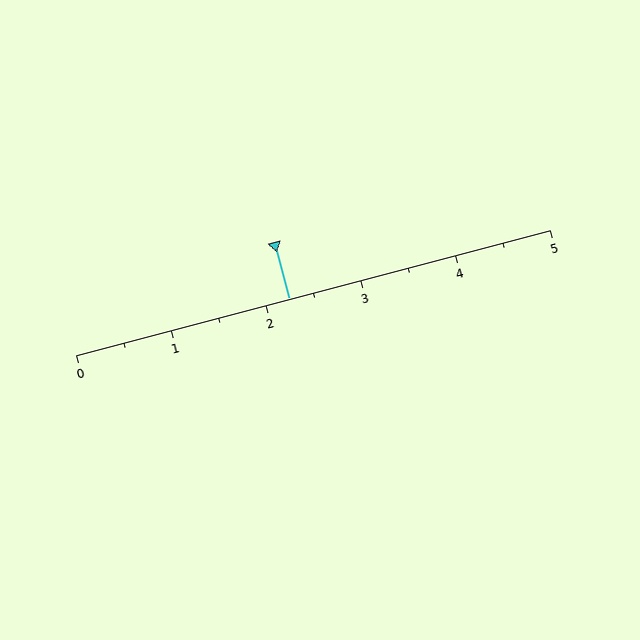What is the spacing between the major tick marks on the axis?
The major ticks are spaced 1 apart.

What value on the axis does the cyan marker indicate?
The marker indicates approximately 2.2.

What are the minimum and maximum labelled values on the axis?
The axis runs from 0 to 5.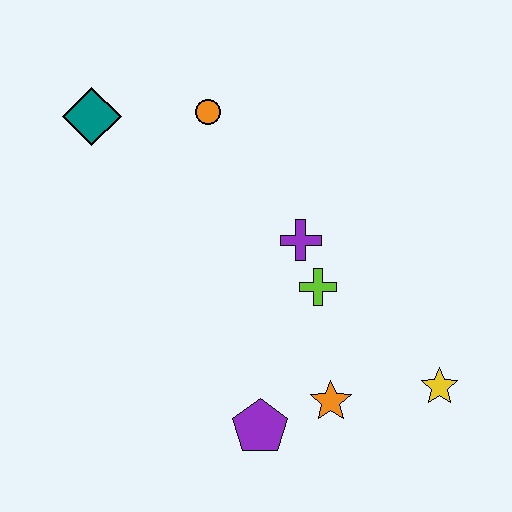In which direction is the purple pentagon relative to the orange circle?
The purple pentagon is below the orange circle.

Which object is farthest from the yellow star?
The teal diamond is farthest from the yellow star.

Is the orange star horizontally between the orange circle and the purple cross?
No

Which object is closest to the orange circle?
The teal diamond is closest to the orange circle.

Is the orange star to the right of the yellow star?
No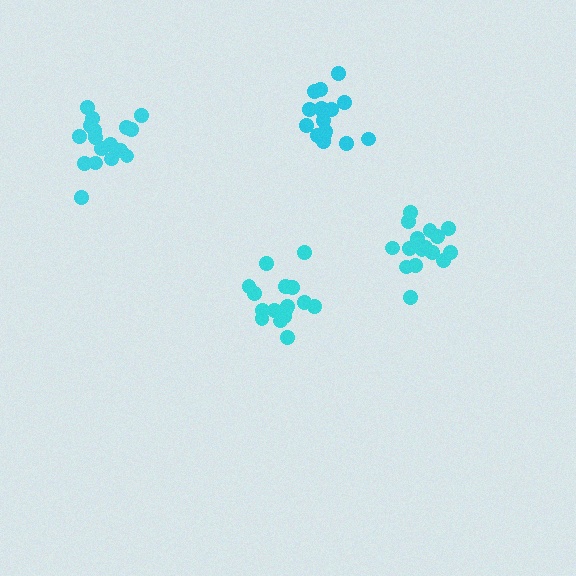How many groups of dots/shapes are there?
There are 4 groups.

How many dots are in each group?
Group 1: 17 dots, Group 2: 16 dots, Group 3: 16 dots, Group 4: 19 dots (68 total).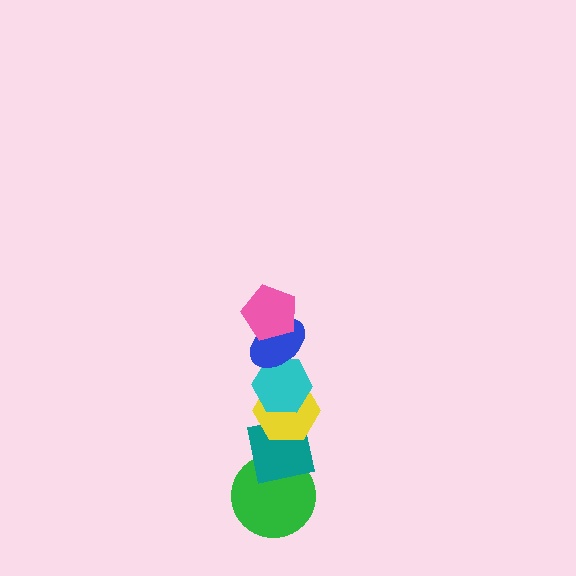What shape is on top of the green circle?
The teal square is on top of the green circle.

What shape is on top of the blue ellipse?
The pink pentagon is on top of the blue ellipse.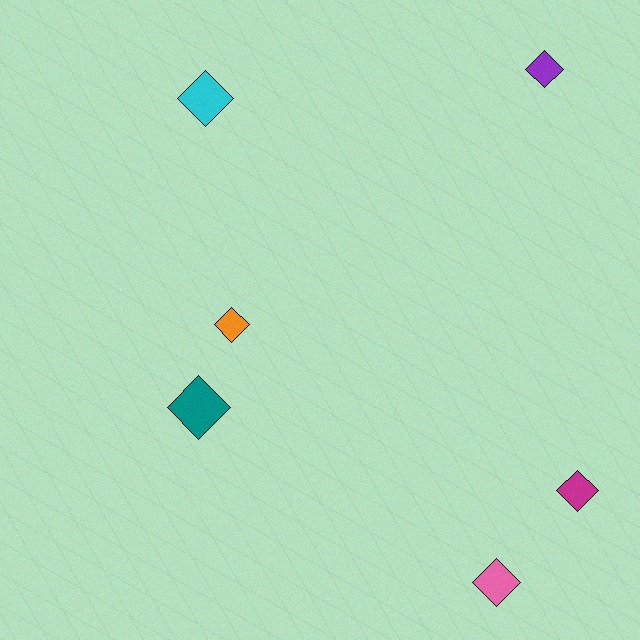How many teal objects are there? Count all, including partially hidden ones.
There is 1 teal object.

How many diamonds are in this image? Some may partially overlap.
There are 6 diamonds.